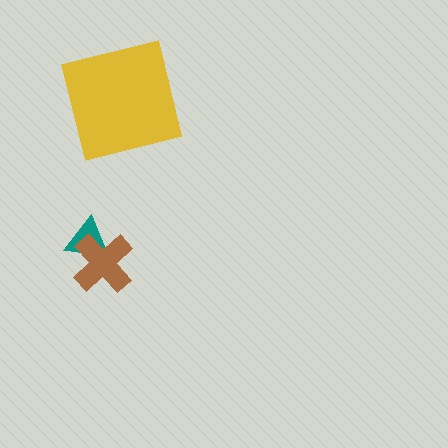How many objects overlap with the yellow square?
0 objects overlap with the yellow square.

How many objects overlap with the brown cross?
1 object overlaps with the brown cross.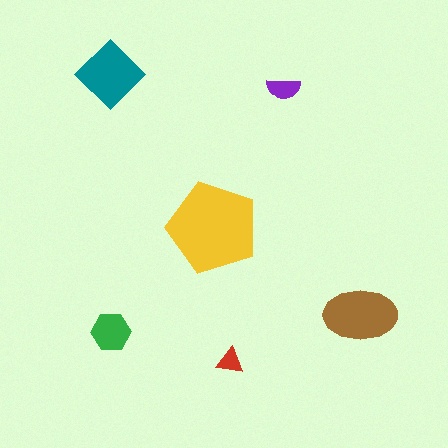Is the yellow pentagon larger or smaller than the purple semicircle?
Larger.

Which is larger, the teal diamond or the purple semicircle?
The teal diamond.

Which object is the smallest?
The red triangle.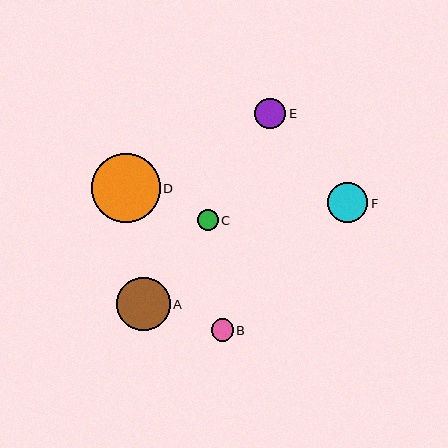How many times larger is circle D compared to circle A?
Circle D is approximately 1.3 times the size of circle A.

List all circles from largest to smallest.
From largest to smallest: D, A, F, E, B, C.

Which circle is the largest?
Circle D is the largest with a size of approximately 69 pixels.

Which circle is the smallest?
Circle C is the smallest with a size of approximately 21 pixels.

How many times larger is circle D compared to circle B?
Circle D is approximately 3.1 times the size of circle B.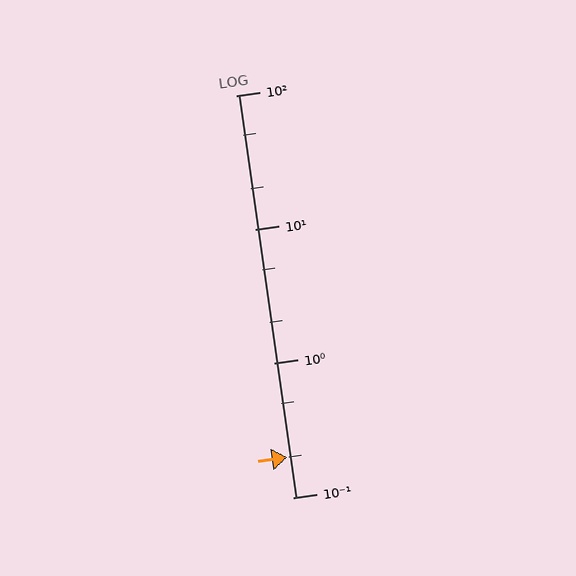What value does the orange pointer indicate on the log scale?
The pointer indicates approximately 0.2.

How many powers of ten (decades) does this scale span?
The scale spans 3 decades, from 0.1 to 100.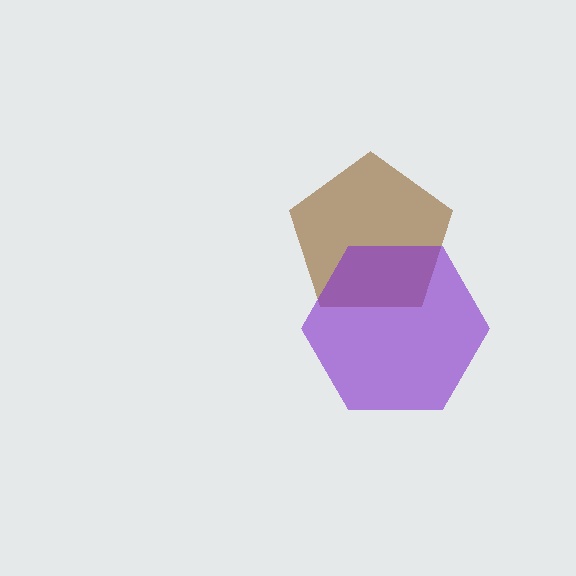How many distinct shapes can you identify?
There are 2 distinct shapes: a brown pentagon, a purple hexagon.